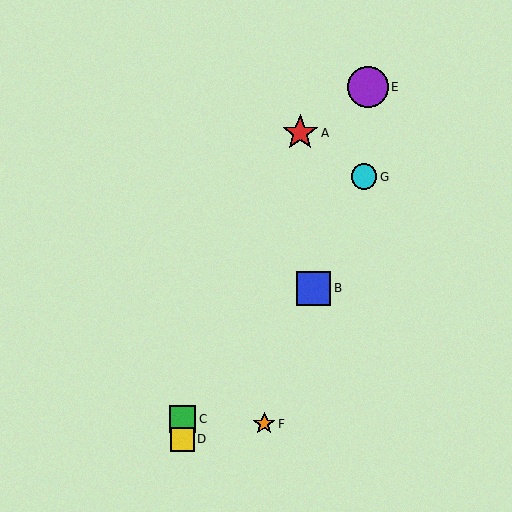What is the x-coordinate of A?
Object A is at x≈300.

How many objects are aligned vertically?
2 objects (C, D) are aligned vertically.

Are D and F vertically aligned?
No, D is at x≈183 and F is at x≈264.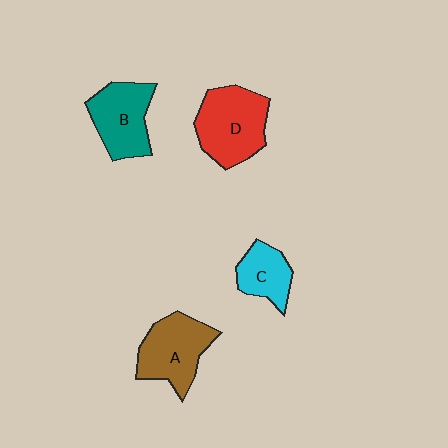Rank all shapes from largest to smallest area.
From largest to smallest: D (red), A (brown), B (teal), C (cyan).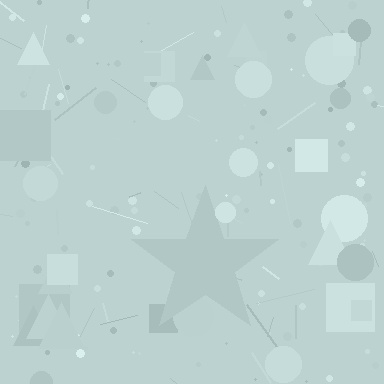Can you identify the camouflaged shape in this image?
The camouflaged shape is a star.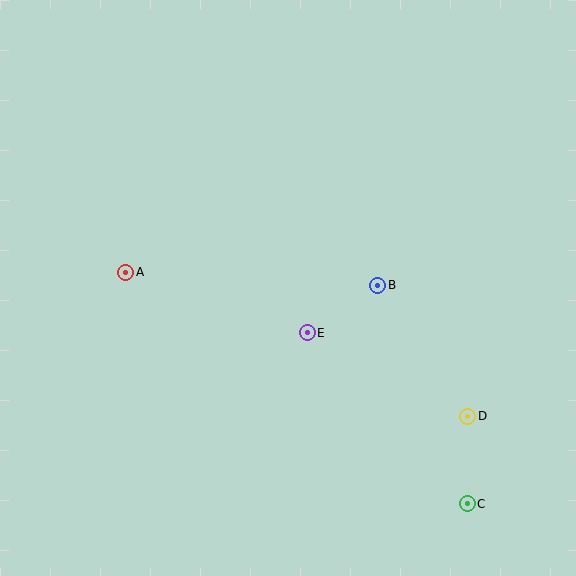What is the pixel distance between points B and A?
The distance between B and A is 253 pixels.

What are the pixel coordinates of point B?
Point B is at (378, 285).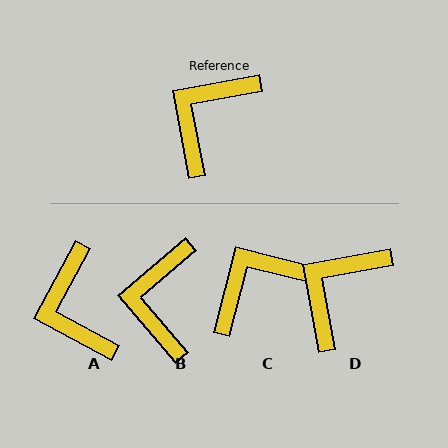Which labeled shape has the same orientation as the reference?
D.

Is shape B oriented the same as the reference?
No, it is off by about 30 degrees.